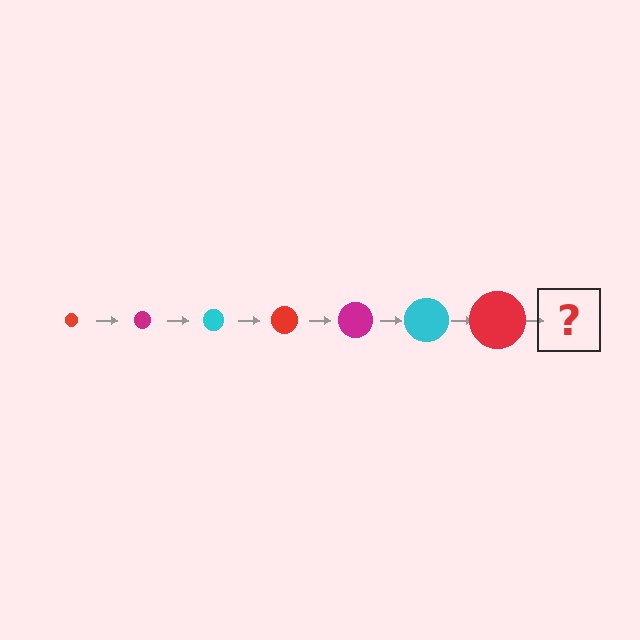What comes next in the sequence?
The next element should be a magenta circle, larger than the previous one.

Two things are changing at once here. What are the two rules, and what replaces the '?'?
The two rules are that the circle grows larger each step and the color cycles through red, magenta, and cyan. The '?' should be a magenta circle, larger than the previous one.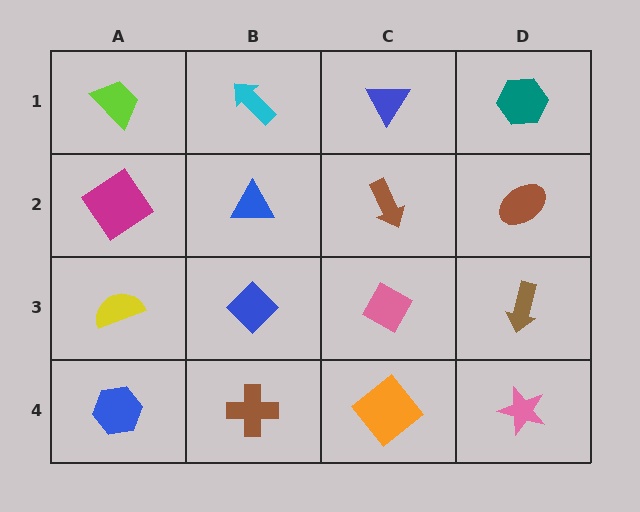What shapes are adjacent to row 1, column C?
A brown arrow (row 2, column C), a cyan arrow (row 1, column B), a teal hexagon (row 1, column D).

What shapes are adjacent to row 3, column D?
A brown ellipse (row 2, column D), a pink star (row 4, column D), a pink diamond (row 3, column C).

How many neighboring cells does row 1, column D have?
2.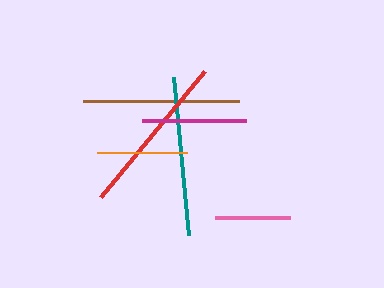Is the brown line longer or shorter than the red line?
The red line is longer than the brown line.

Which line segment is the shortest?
The pink line is the shortest at approximately 75 pixels.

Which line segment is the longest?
The red line is the longest at approximately 163 pixels.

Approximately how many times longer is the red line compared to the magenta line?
The red line is approximately 1.6 times the length of the magenta line.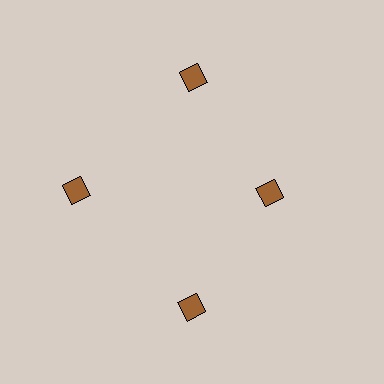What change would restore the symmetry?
The symmetry would be restored by moving it outward, back onto the ring so that all 4 diamonds sit at equal angles and equal distance from the center.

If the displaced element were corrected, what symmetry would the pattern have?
It would have 4-fold rotational symmetry — the pattern would map onto itself every 90 degrees.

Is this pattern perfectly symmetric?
No. The 4 brown diamonds are arranged in a ring, but one element near the 3 o'clock position is pulled inward toward the center, breaking the 4-fold rotational symmetry.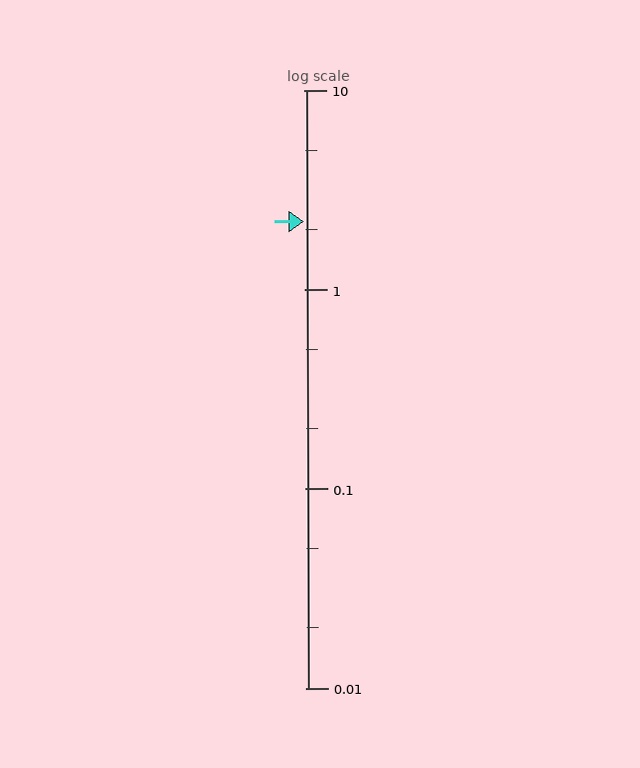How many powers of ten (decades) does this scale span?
The scale spans 3 decades, from 0.01 to 10.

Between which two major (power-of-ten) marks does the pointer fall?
The pointer is between 1 and 10.